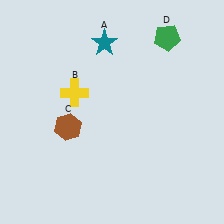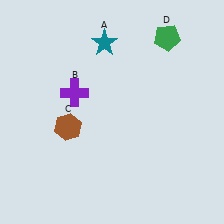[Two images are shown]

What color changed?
The cross (B) changed from yellow in Image 1 to purple in Image 2.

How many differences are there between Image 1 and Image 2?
There is 1 difference between the two images.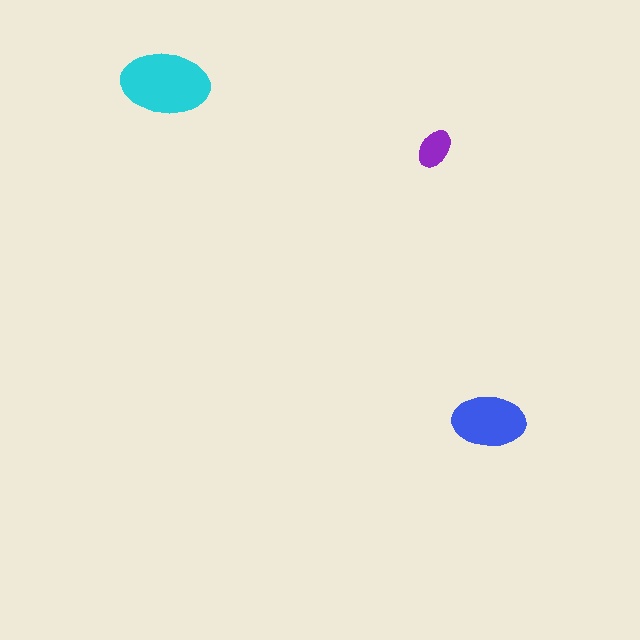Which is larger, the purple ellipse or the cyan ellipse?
The cyan one.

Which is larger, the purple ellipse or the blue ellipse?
The blue one.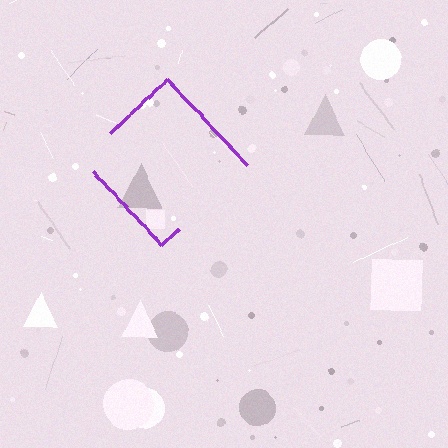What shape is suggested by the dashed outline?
The dashed outline suggests a diamond.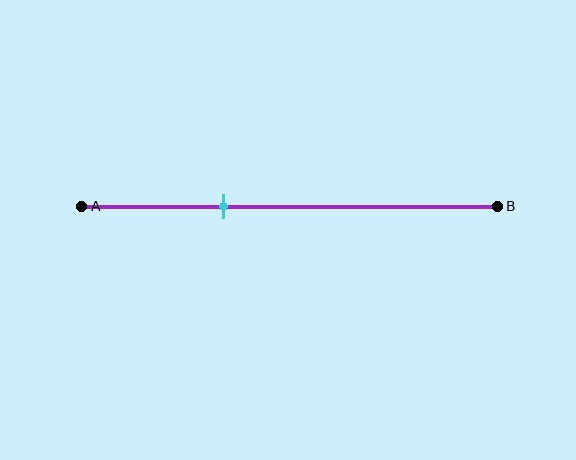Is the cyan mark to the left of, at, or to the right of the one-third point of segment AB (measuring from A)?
The cyan mark is approximately at the one-third point of segment AB.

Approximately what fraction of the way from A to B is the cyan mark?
The cyan mark is approximately 35% of the way from A to B.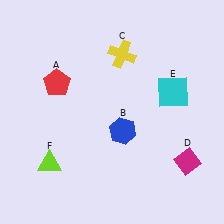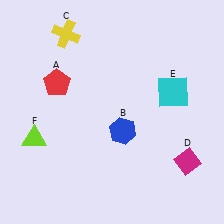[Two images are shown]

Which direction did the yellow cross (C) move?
The yellow cross (C) moved left.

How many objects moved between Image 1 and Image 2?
2 objects moved between the two images.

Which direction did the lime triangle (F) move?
The lime triangle (F) moved up.